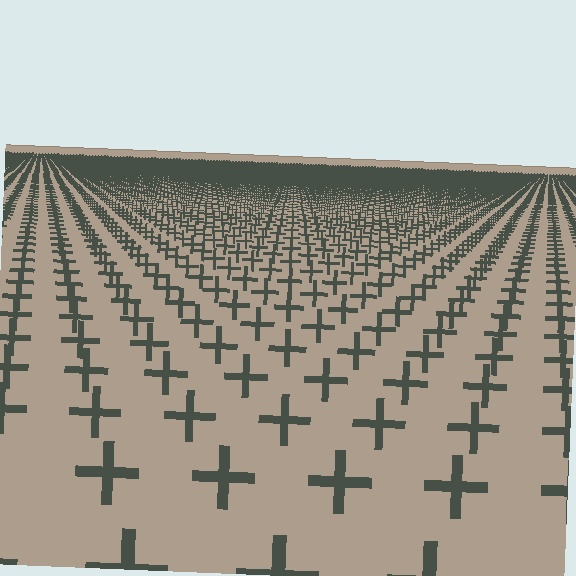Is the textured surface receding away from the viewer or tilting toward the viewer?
The surface is receding away from the viewer. Texture elements get smaller and denser toward the top.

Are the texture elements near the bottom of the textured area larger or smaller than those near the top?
Larger. Near the bottom, elements are closer to the viewer and appear at a bigger on-screen size.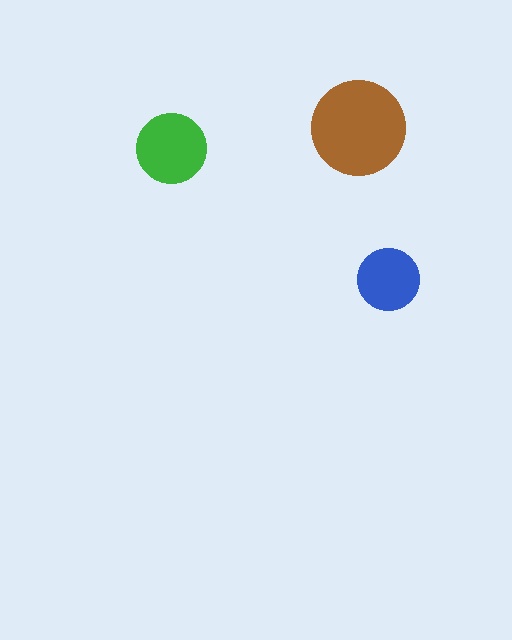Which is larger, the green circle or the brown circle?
The brown one.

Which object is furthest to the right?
The blue circle is rightmost.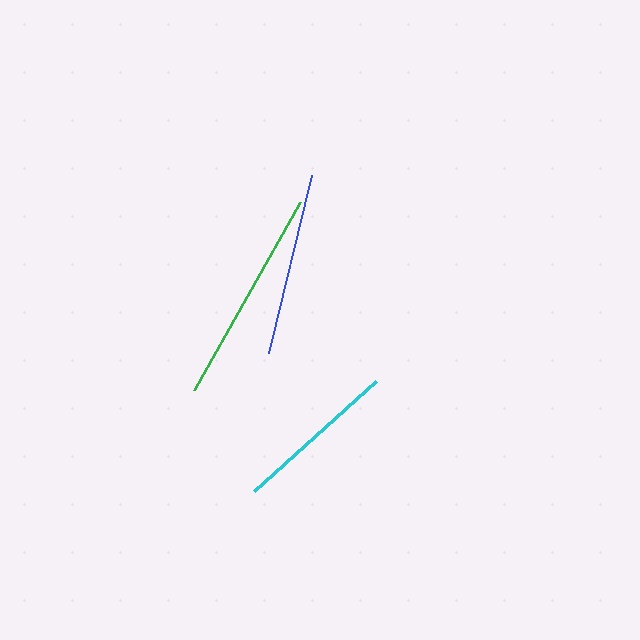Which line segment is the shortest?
The cyan line is the shortest at approximately 165 pixels.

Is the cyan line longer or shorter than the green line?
The green line is longer than the cyan line.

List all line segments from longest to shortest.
From longest to shortest: green, blue, cyan.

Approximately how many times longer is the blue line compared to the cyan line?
The blue line is approximately 1.1 times the length of the cyan line.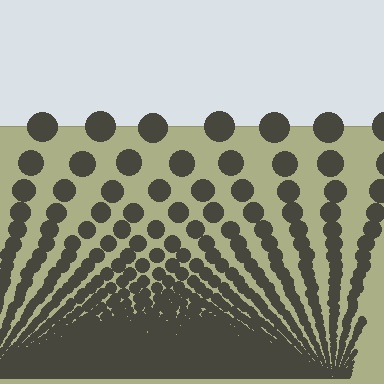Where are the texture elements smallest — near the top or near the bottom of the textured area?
Near the bottom.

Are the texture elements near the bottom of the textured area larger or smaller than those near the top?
Smaller. The gradient is inverted — elements near the bottom are smaller and denser.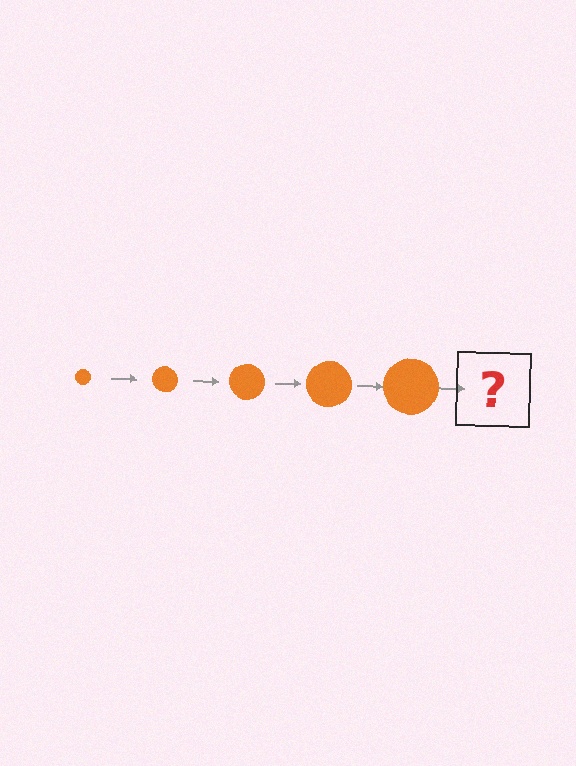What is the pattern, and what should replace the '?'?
The pattern is that the circle gets progressively larger each step. The '?' should be an orange circle, larger than the previous one.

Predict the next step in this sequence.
The next step is an orange circle, larger than the previous one.